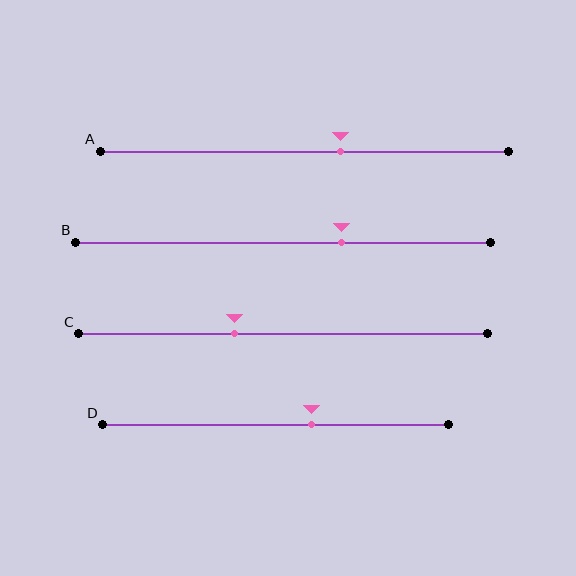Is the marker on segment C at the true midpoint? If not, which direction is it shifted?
No, the marker on segment C is shifted to the left by about 12% of the segment length.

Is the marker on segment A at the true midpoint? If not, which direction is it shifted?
No, the marker on segment A is shifted to the right by about 9% of the segment length.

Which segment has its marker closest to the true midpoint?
Segment A has its marker closest to the true midpoint.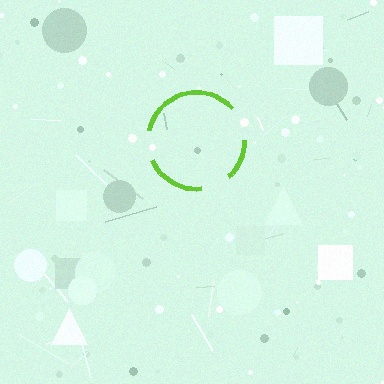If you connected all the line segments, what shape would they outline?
They would outline a circle.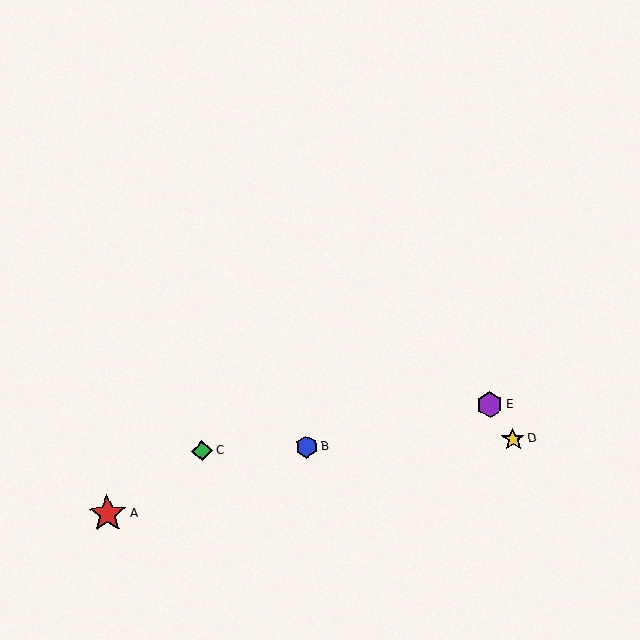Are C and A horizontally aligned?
No, C is at y≈451 and A is at y≈514.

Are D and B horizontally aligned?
Yes, both are at y≈439.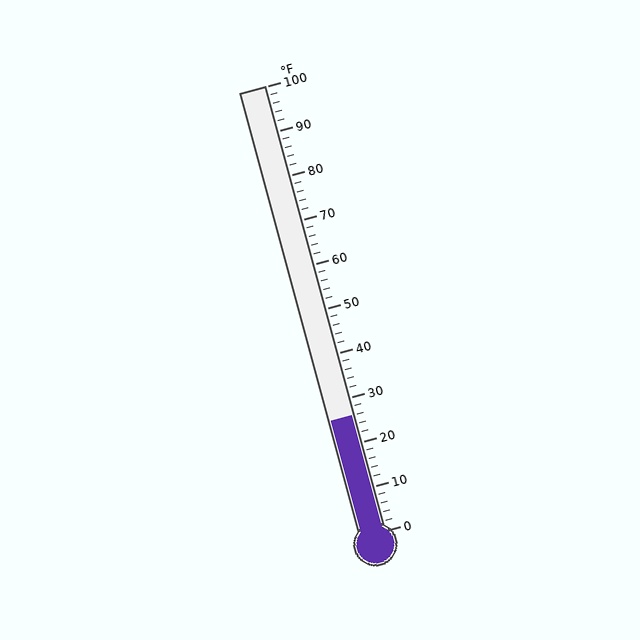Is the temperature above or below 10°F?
The temperature is above 10°F.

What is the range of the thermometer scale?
The thermometer scale ranges from 0°F to 100°F.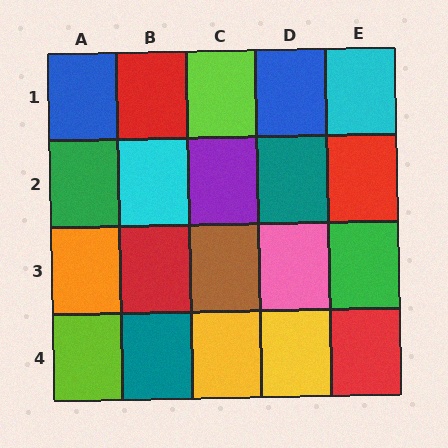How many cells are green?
2 cells are green.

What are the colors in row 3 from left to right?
Orange, red, brown, pink, green.